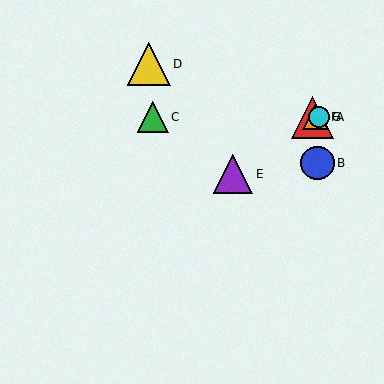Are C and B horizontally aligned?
No, C is at y≈117 and B is at y≈163.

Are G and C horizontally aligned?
Yes, both are at y≈117.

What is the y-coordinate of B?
Object B is at y≈163.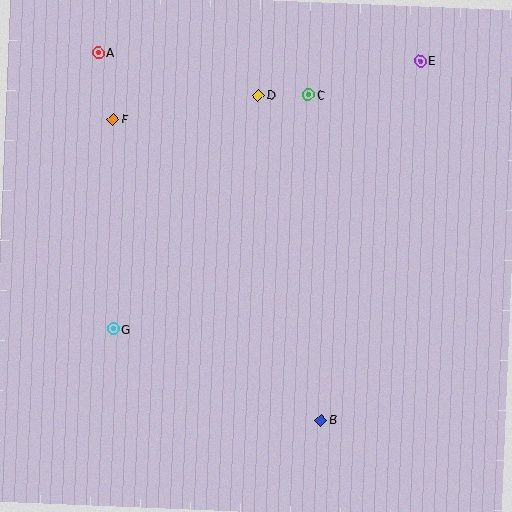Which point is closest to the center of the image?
Point G at (113, 329) is closest to the center.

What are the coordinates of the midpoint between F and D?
The midpoint between F and D is at (186, 107).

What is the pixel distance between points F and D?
The distance between F and D is 147 pixels.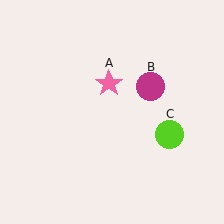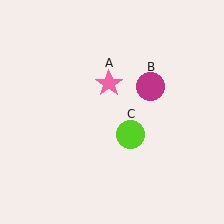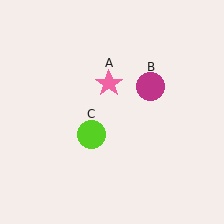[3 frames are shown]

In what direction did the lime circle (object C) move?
The lime circle (object C) moved left.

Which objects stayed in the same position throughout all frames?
Pink star (object A) and magenta circle (object B) remained stationary.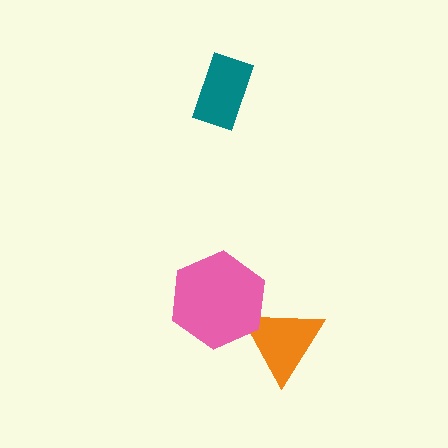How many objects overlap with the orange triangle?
1 object overlaps with the orange triangle.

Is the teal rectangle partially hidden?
No, no other shape covers it.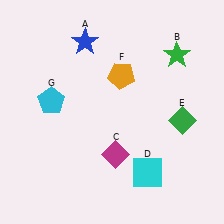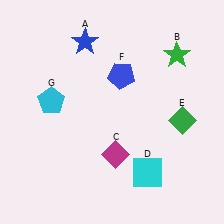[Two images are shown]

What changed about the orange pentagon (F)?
In Image 1, F is orange. In Image 2, it changed to blue.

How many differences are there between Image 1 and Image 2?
There is 1 difference between the two images.